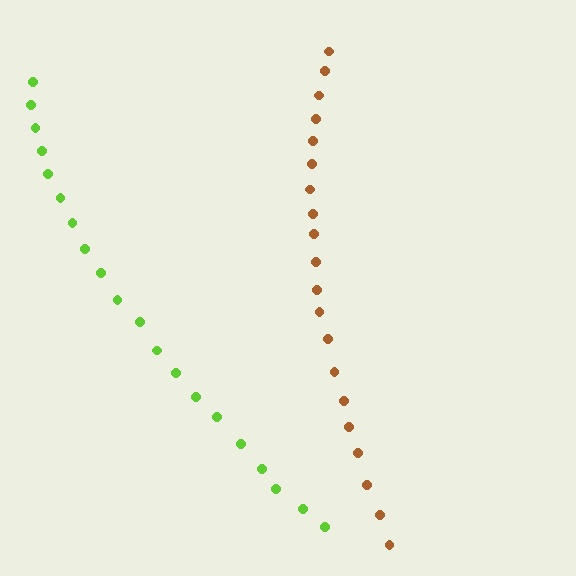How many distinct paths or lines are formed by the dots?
There are 2 distinct paths.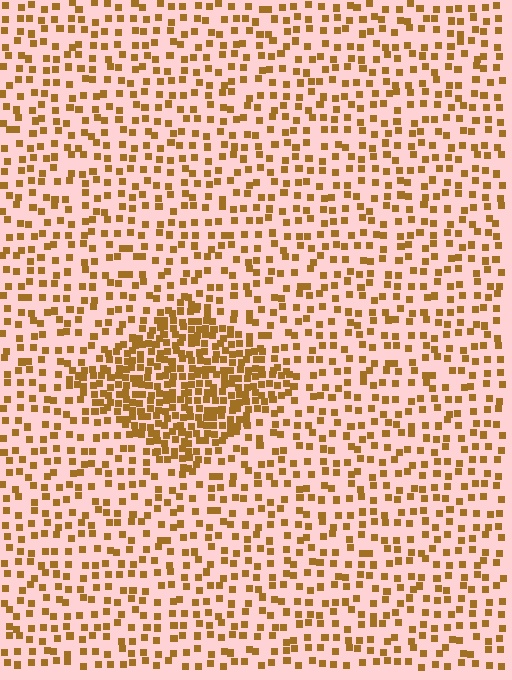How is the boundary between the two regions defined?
The boundary is defined by a change in element density (approximately 2.4x ratio). All elements are the same color, size, and shape.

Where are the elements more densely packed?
The elements are more densely packed inside the diamond boundary.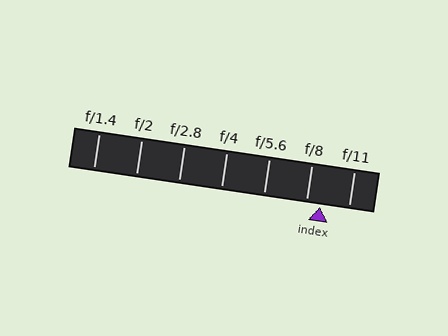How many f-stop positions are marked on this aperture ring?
There are 7 f-stop positions marked.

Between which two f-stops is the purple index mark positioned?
The index mark is between f/8 and f/11.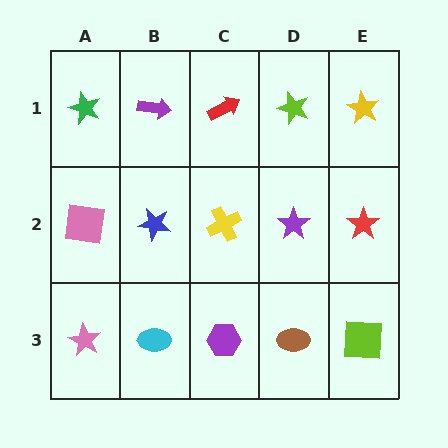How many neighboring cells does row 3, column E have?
2.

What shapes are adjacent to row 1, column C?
A yellow cross (row 2, column C), a purple arrow (row 1, column B), a lime star (row 1, column D).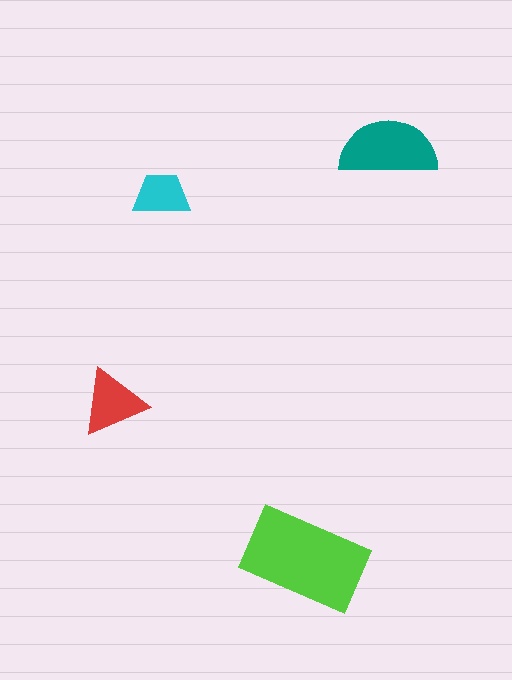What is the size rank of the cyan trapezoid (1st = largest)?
4th.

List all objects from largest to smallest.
The lime rectangle, the teal semicircle, the red triangle, the cyan trapezoid.